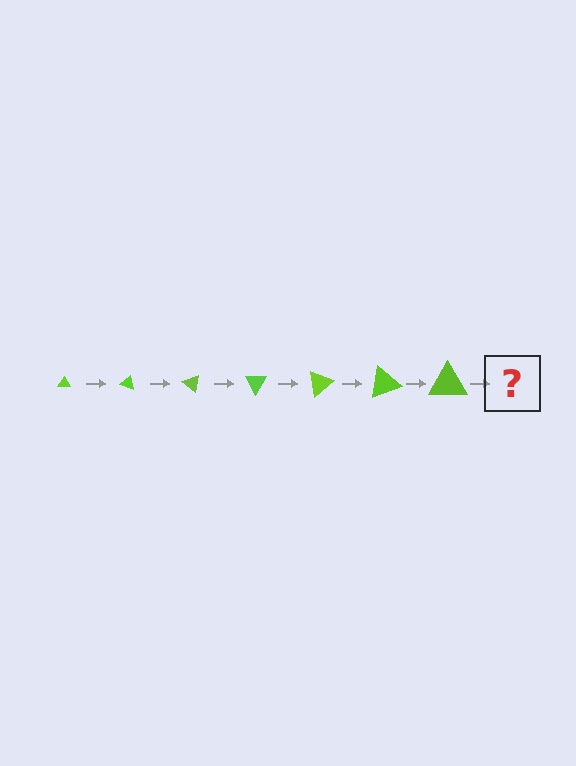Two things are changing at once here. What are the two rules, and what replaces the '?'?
The two rules are that the triangle grows larger each step and it rotates 20 degrees each step. The '?' should be a triangle, larger than the previous one and rotated 140 degrees from the start.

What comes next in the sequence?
The next element should be a triangle, larger than the previous one and rotated 140 degrees from the start.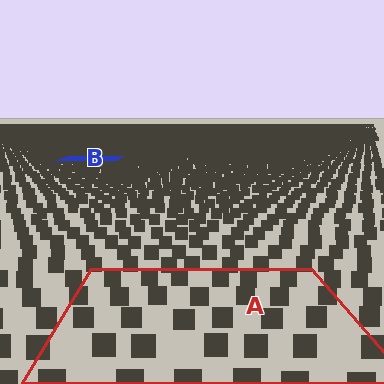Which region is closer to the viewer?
Region A is closer. The texture elements there are larger and more spread out.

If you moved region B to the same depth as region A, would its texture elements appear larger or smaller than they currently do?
They would appear larger. At a closer depth, the same texture elements are projected at a bigger on-screen size.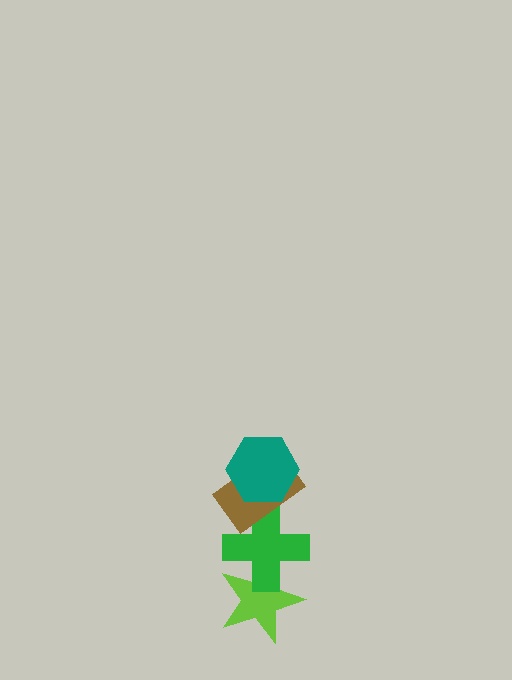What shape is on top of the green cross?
The brown rectangle is on top of the green cross.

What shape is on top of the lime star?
The green cross is on top of the lime star.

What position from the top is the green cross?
The green cross is 3rd from the top.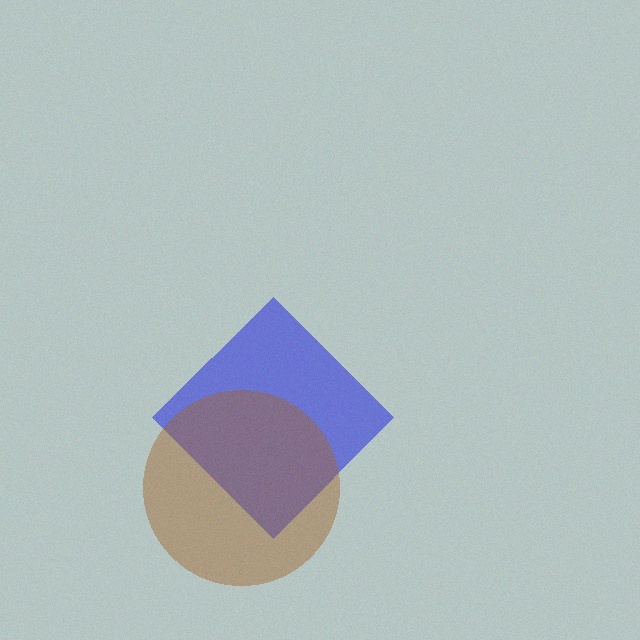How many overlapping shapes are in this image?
There are 2 overlapping shapes in the image.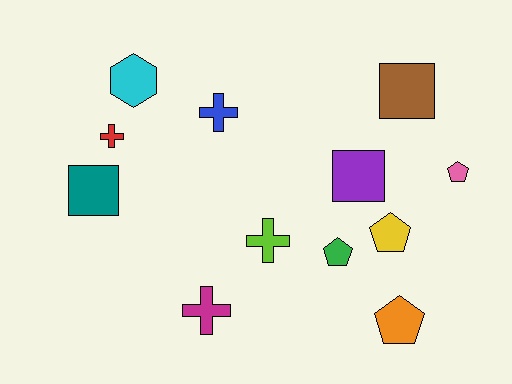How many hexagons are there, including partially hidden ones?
There is 1 hexagon.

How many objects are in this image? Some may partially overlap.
There are 12 objects.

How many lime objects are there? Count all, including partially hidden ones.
There is 1 lime object.